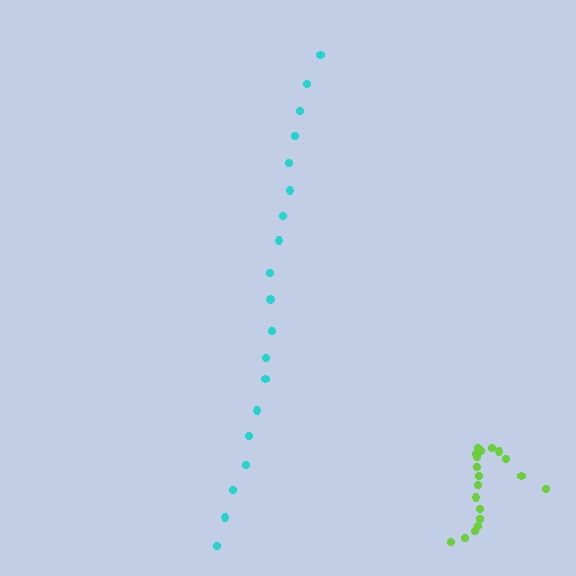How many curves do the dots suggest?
There are 2 distinct paths.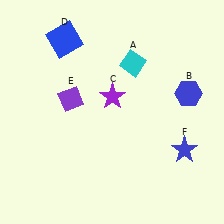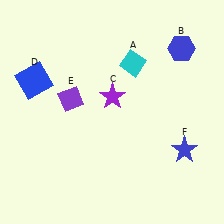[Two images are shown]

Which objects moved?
The objects that moved are: the blue hexagon (B), the blue square (D).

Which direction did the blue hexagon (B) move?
The blue hexagon (B) moved up.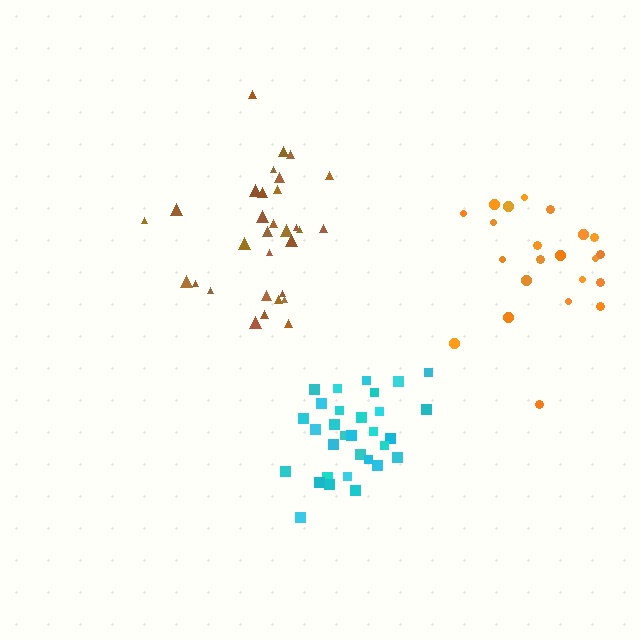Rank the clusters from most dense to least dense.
cyan, brown, orange.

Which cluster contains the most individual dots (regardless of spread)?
Brown (31).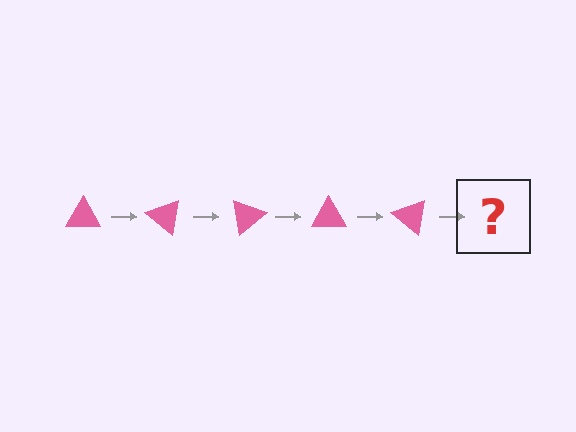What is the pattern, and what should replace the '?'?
The pattern is that the triangle rotates 40 degrees each step. The '?' should be a pink triangle rotated 200 degrees.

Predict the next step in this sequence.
The next step is a pink triangle rotated 200 degrees.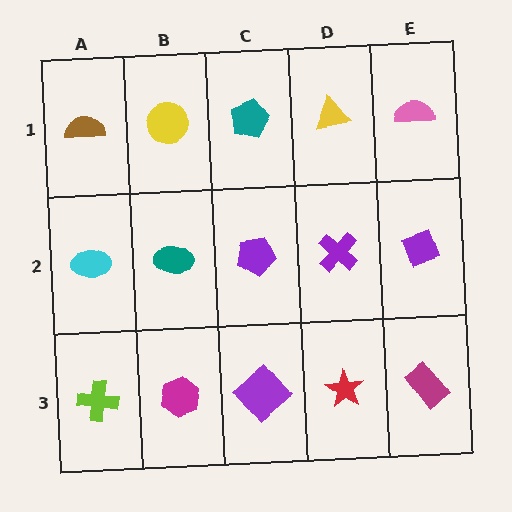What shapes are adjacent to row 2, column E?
A pink semicircle (row 1, column E), a magenta rectangle (row 3, column E), a purple cross (row 2, column D).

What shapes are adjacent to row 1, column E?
A purple diamond (row 2, column E), a yellow triangle (row 1, column D).